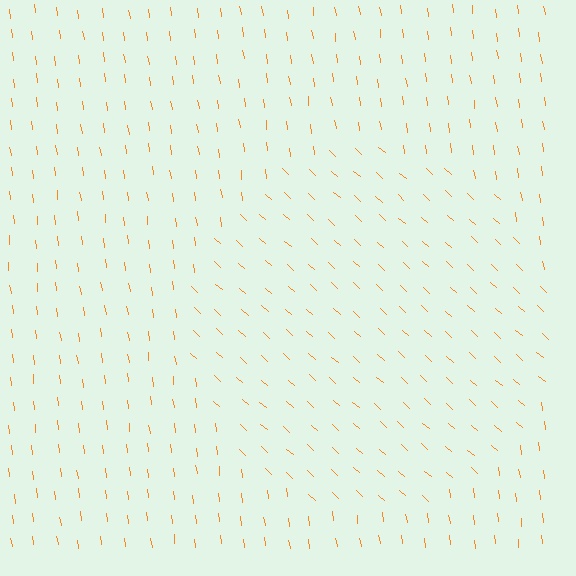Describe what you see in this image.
The image is filled with small orange line segments. A circle region in the image has lines oriented differently from the surrounding lines, creating a visible texture boundary.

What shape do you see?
I see a circle.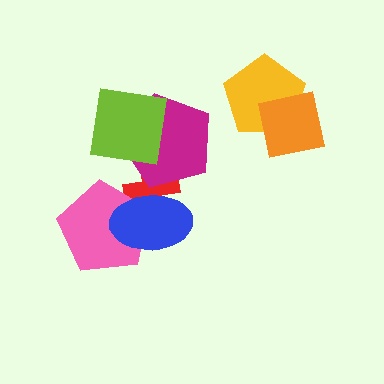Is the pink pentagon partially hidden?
Yes, it is partially covered by another shape.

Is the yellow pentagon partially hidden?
Yes, it is partially covered by another shape.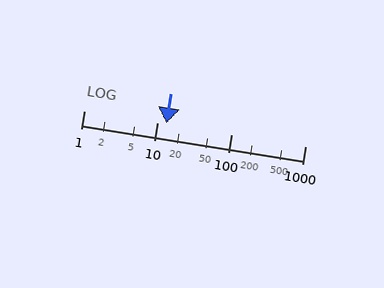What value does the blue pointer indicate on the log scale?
The pointer indicates approximately 13.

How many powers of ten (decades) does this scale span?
The scale spans 3 decades, from 1 to 1000.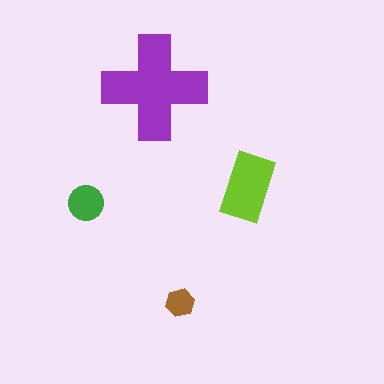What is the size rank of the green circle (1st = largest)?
3rd.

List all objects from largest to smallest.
The purple cross, the lime rectangle, the green circle, the brown hexagon.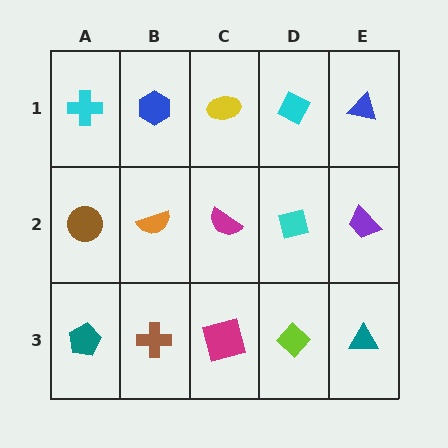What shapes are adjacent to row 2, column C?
A yellow ellipse (row 1, column C), a magenta square (row 3, column C), an orange semicircle (row 2, column B), a cyan square (row 2, column D).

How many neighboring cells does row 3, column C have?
3.